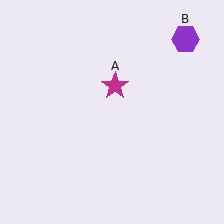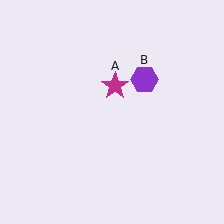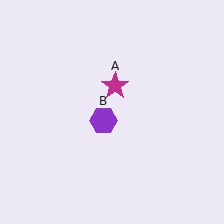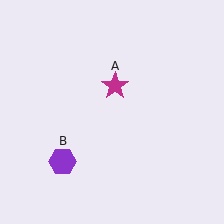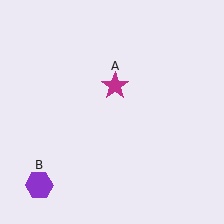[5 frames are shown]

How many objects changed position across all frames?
1 object changed position: purple hexagon (object B).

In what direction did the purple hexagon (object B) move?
The purple hexagon (object B) moved down and to the left.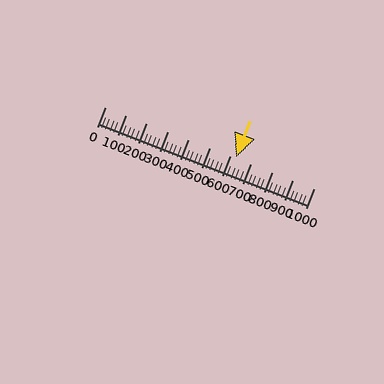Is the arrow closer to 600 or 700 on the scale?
The arrow is closer to 600.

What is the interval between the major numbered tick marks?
The major tick marks are spaced 100 units apart.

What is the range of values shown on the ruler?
The ruler shows values from 0 to 1000.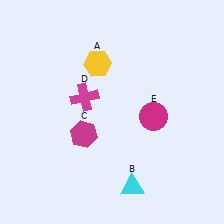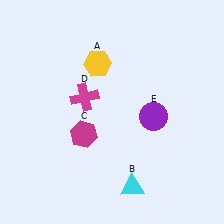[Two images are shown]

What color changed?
The circle (E) changed from magenta in Image 1 to purple in Image 2.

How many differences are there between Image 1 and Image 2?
There is 1 difference between the two images.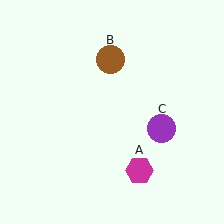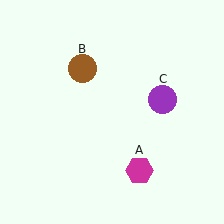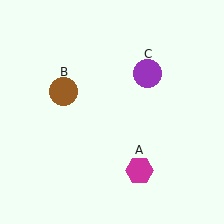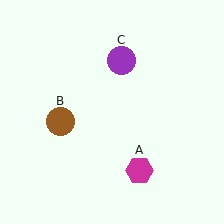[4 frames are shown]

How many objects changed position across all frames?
2 objects changed position: brown circle (object B), purple circle (object C).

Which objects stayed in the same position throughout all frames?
Magenta hexagon (object A) remained stationary.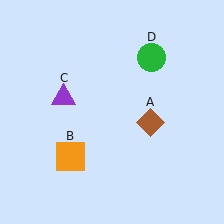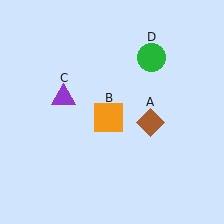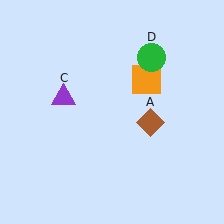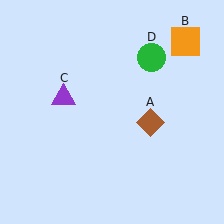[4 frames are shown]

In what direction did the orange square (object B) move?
The orange square (object B) moved up and to the right.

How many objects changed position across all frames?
1 object changed position: orange square (object B).